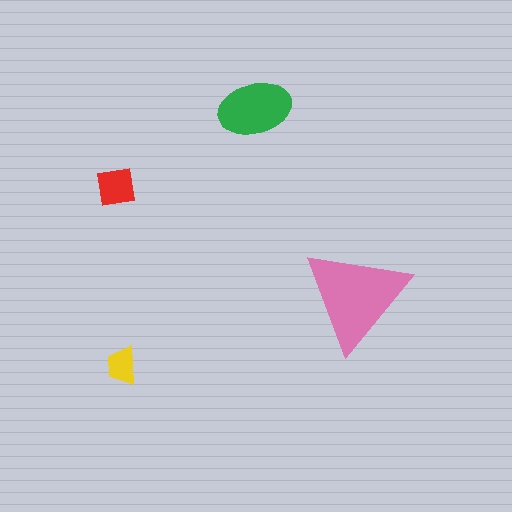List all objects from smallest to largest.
The yellow trapezoid, the red square, the green ellipse, the pink triangle.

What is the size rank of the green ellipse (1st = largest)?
2nd.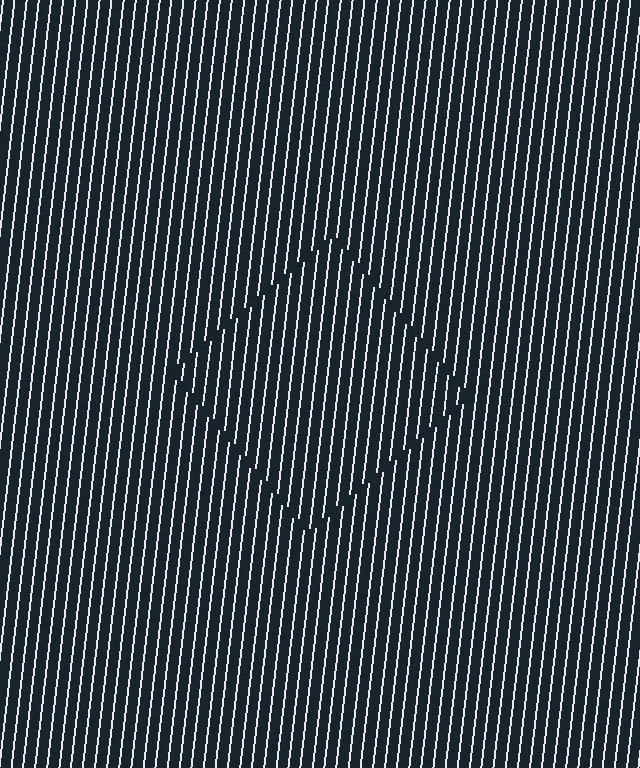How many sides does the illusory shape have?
4 sides — the line-ends trace a square.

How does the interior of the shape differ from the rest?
The interior of the shape contains the same grating, shifted by half a period — the contour is defined by the phase discontinuity where line-ends from the inner and outer gratings abut.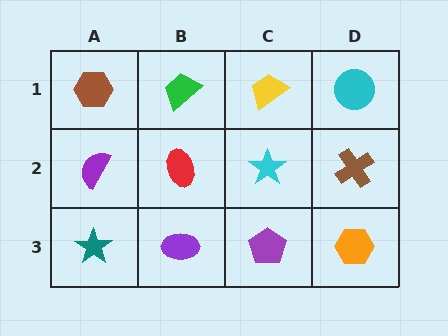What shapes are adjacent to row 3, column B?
A red ellipse (row 2, column B), a teal star (row 3, column A), a purple pentagon (row 3, column C).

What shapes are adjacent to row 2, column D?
A cyan circle (row 1, column D), an orange hexagon (row 3, column D), a cyan star (row 2, column C).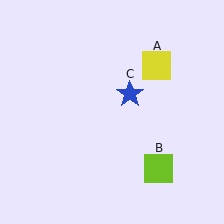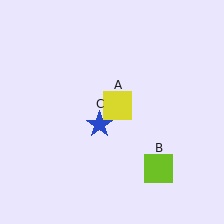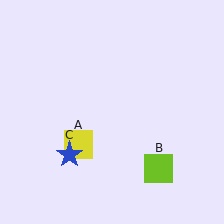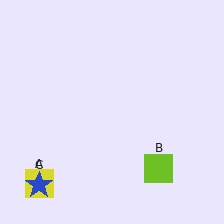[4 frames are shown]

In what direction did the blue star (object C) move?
The blue star (object C) moved down and to the left.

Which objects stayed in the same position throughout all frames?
Lime square (object B) remained stationary.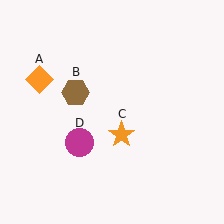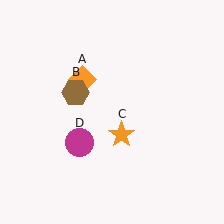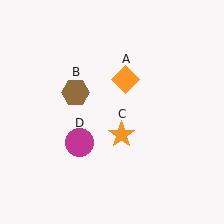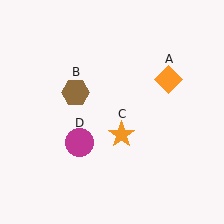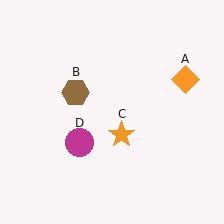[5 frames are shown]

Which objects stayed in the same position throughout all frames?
Brown hexagon (object B) and orange star (object C) and magenta circle (object D) remained stationary.